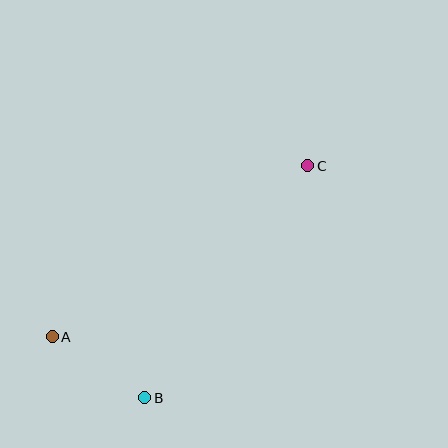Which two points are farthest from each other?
Points A and C are farthest from each other.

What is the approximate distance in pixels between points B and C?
The distance between B and C is approximately 284 pixels.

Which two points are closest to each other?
Points A and B are closest to each other.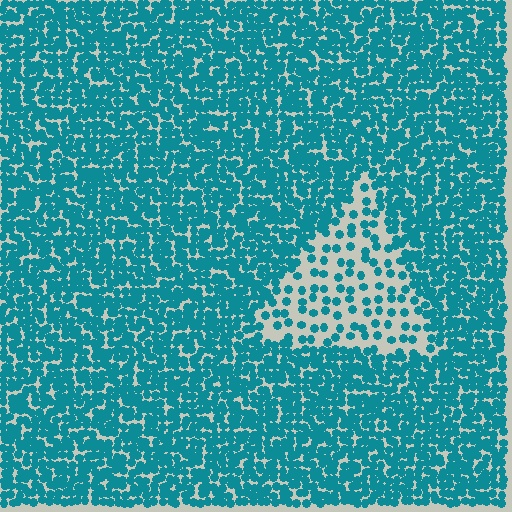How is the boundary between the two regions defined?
The boundary is defined by a change in element density (approximately 2.9x ratio). All elements are the same color, size, and shape.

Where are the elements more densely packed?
The elements are more densely packed outside the triangle boundary.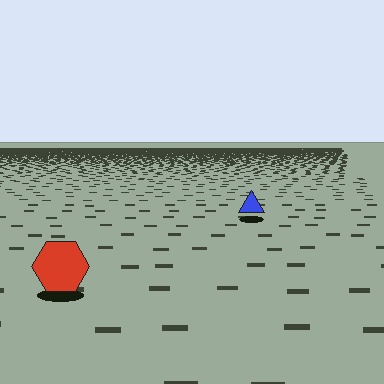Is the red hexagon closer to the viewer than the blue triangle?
Yes. The red hexagon is closer — you can tell from the texture gradient: the ground texture is coarser near it.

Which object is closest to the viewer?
The red hexagon is closest. The texture marks near it are larger and more spread out.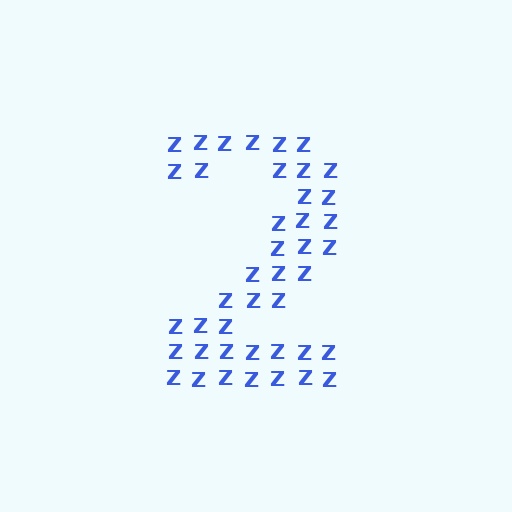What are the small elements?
The small elements are letter Z's.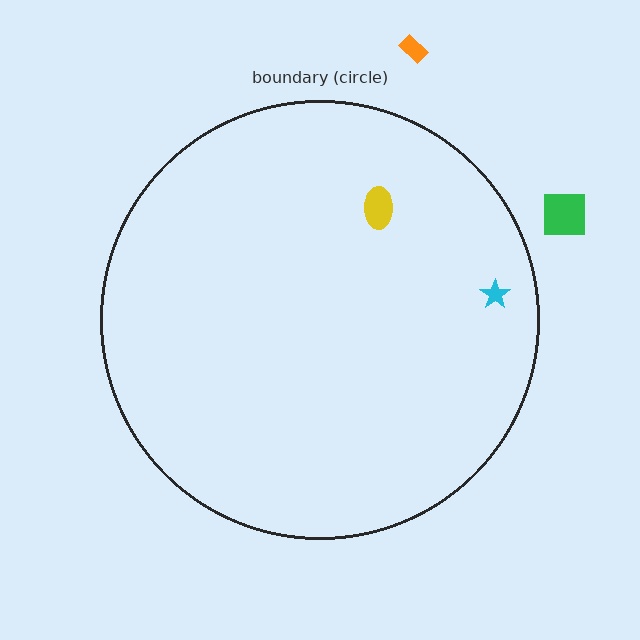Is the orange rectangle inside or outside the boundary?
Outside.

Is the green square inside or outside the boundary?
Outside.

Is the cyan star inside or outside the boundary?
Inside.